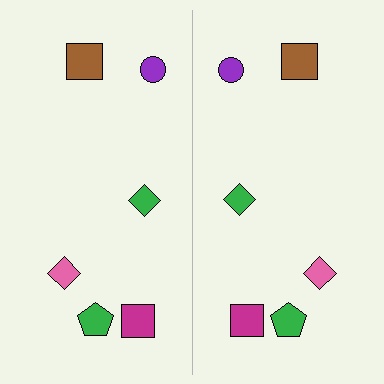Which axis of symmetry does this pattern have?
The pattern has a vertical axis of symmetry running through the center of the image.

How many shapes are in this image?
There are 12 shapes in this image.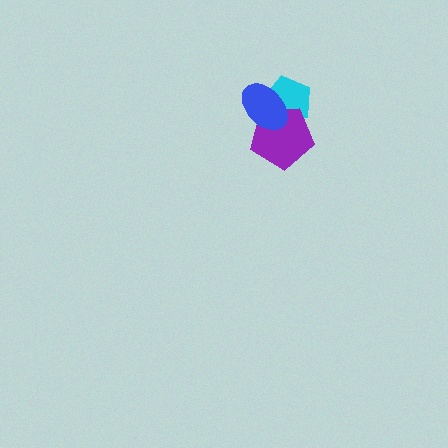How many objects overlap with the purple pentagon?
2 objects overlap with the purple pentagon.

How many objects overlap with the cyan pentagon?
2 objects overlap with the cyan pentagon.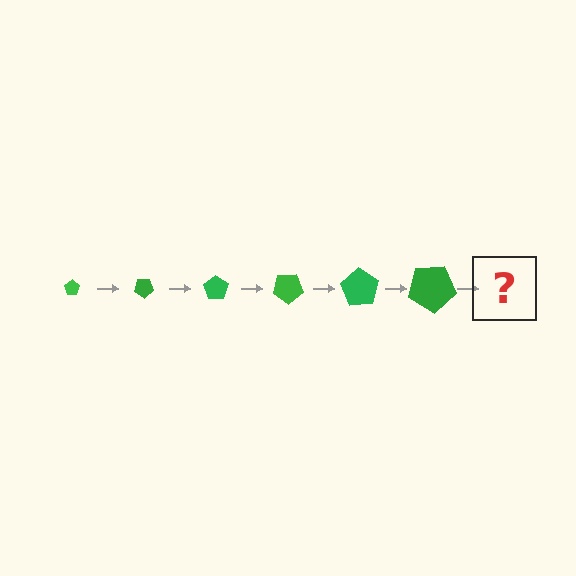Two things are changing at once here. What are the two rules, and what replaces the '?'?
The two rules are that the pentagon grows larger each step and it rotates 35 degrees each step. The '?' should be a pentagon, larger than the previous one and rotated 210 degrees from the start.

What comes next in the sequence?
The next element should be a pentagon, larger than the previous one and rotated 210 degrees from the start.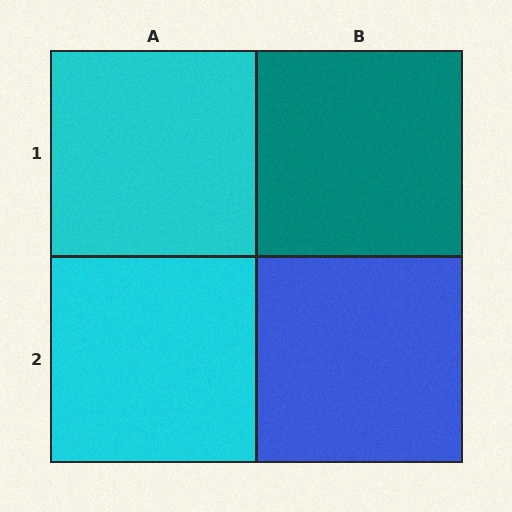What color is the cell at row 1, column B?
Teal.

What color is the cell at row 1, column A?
Cyan.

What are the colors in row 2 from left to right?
Cyan, blue.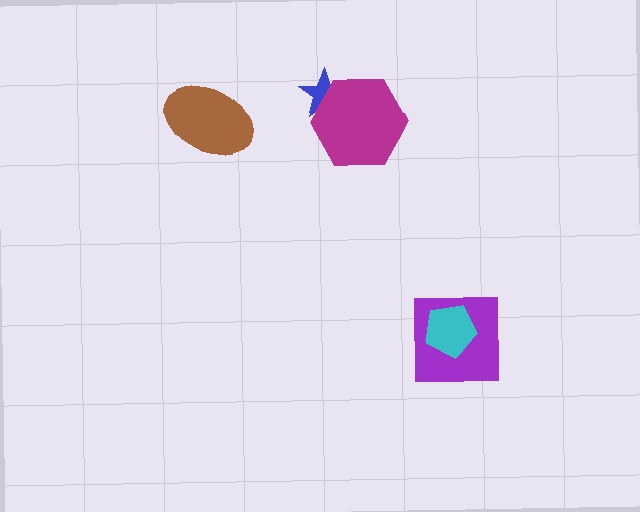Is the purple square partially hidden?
Yes, it is partially covered by another shape.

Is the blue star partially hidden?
Yes, it is partially covered by another shape.